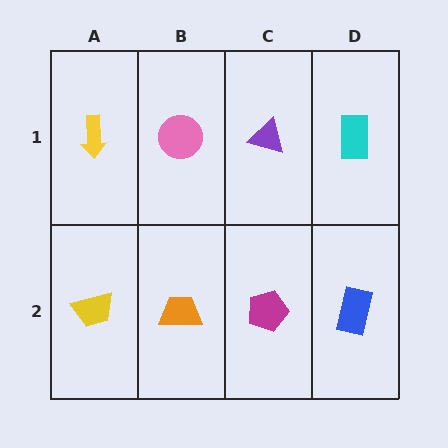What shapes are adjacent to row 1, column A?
A yellow trapezoid (row 2, column A), a pink circle (row 1, column B).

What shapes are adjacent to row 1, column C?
A magenta pentagon (row 2, column C), a pink circle (row 1, column B), a cyan rectangle (row 1, column D).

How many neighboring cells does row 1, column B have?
3.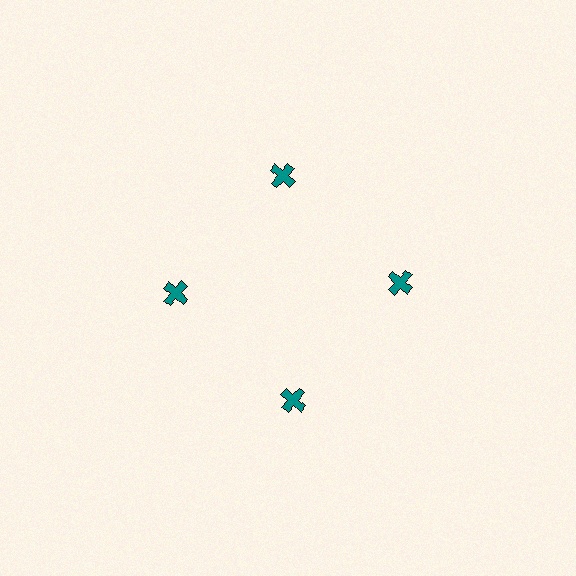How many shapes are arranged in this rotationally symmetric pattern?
There are 4 shapes, arranged in 4 groups of 1.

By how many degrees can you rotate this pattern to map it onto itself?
The pattern maps onto itself every 90 degrees of rotation.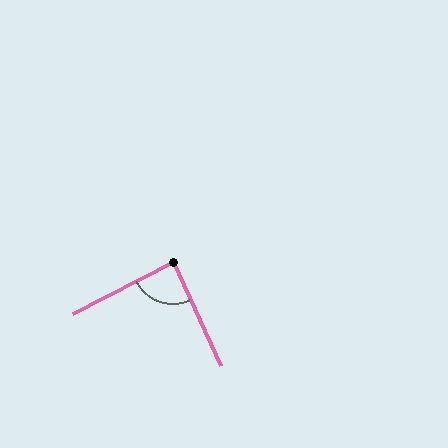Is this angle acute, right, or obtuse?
It is approximately a right angle.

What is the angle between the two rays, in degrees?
Approximately 88 degrees.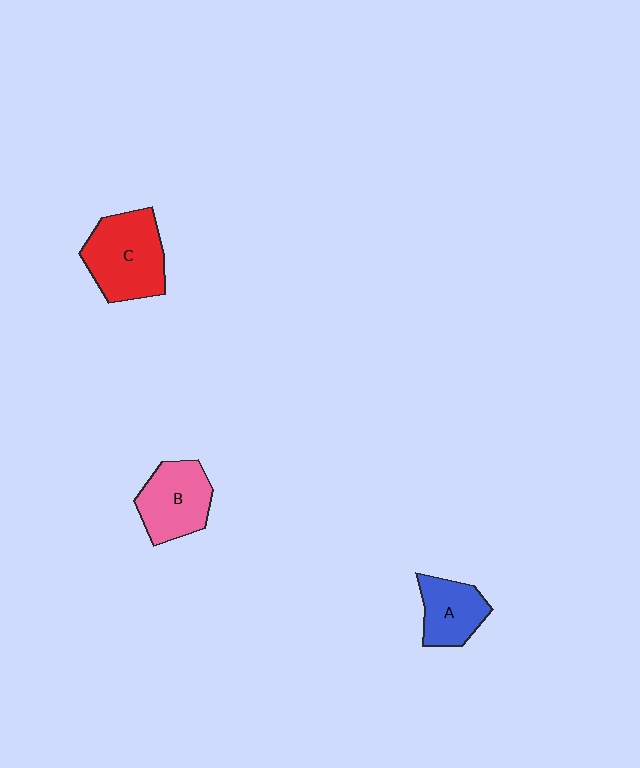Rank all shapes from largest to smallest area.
From largest to smallest: C (red), B (pink), A (blue).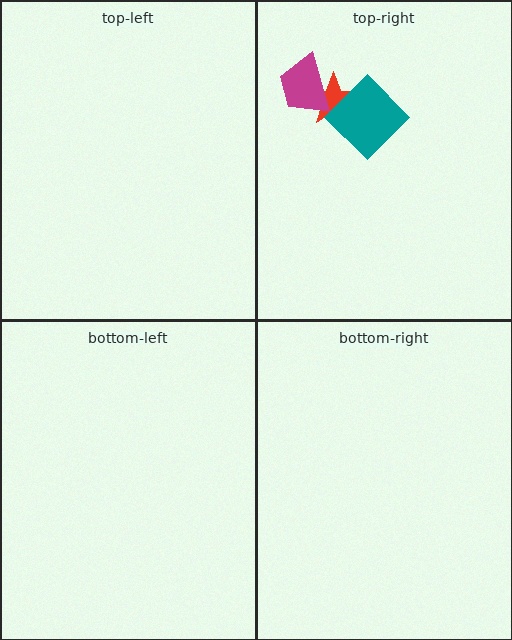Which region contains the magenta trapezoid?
The top-right region.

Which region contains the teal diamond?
The top-right region.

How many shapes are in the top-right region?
3.